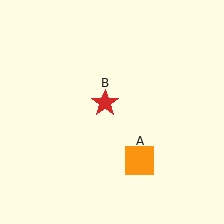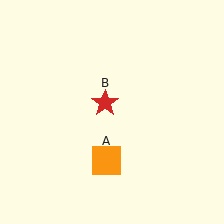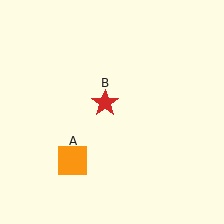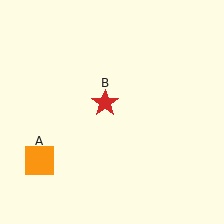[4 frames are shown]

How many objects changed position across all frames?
1 object changed position: orange square (object A).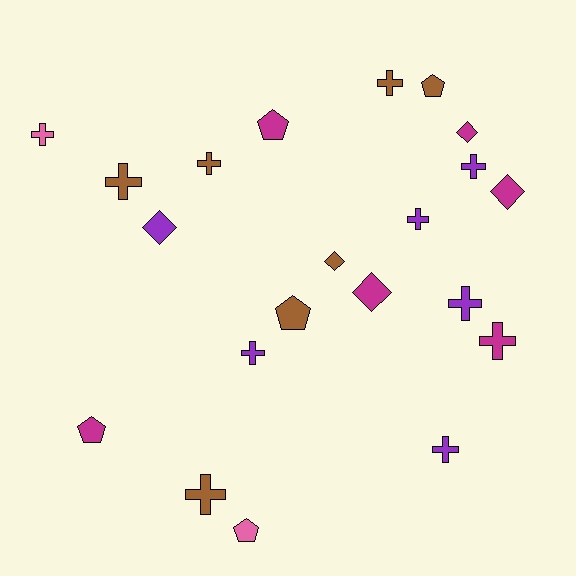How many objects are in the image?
There are 21 objects.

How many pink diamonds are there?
There are no pink diamonds.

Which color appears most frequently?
Brown, with 7 objects.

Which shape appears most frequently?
Cross, with 11 objects.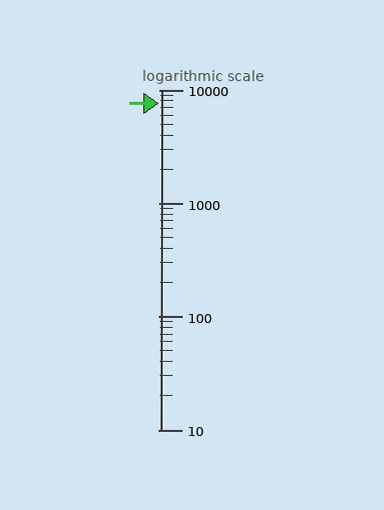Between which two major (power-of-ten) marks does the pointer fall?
The pointer is between 1000 and 10000.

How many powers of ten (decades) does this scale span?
The scale spans 3 decades, from 10 to 10000.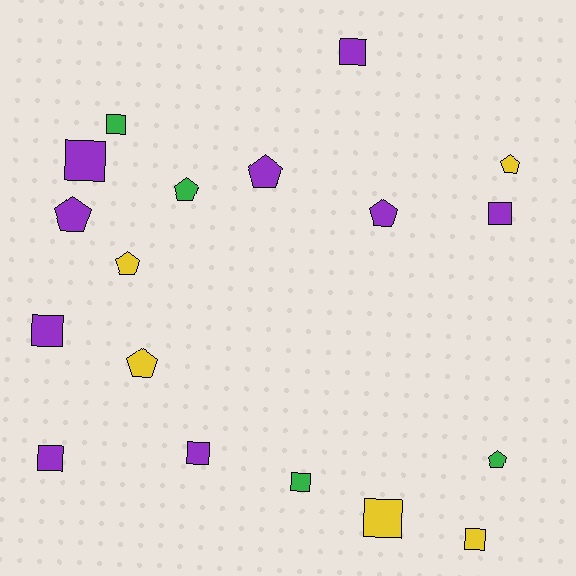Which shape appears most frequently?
Square, with 10 objects.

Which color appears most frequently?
Purple, with 9 objects.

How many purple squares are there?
There are 6 purple squares.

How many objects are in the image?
There are 18 objects.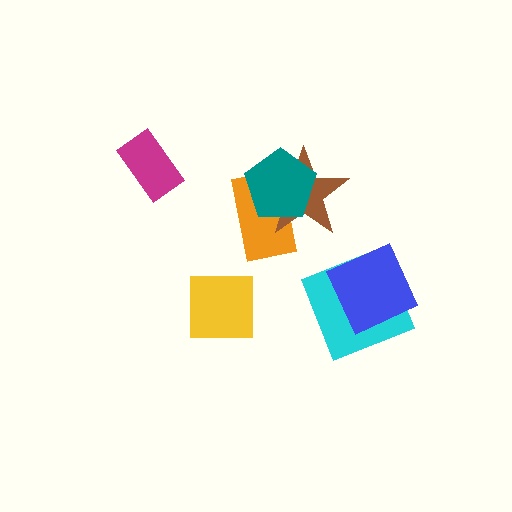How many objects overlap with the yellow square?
0 objects overlap with the yellow square.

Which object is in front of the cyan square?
The blue diamond is in front of the cyan square.